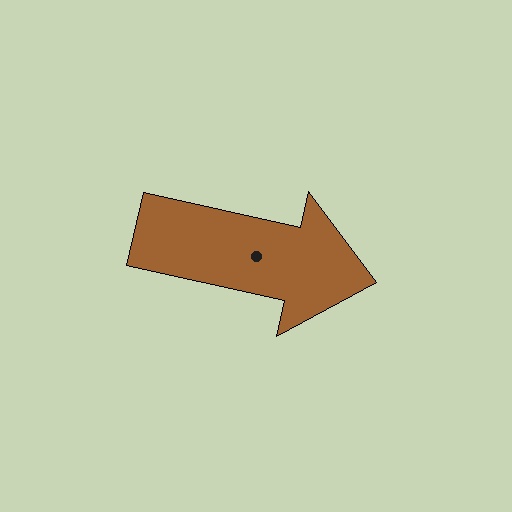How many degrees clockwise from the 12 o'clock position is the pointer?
Approximately 102 degrees.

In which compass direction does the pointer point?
East.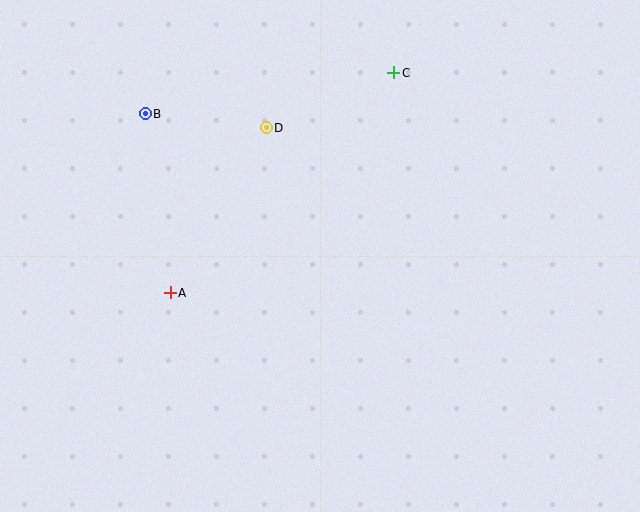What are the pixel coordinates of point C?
Point C is at (394, 73).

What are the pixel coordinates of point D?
Point D is at (266, 128).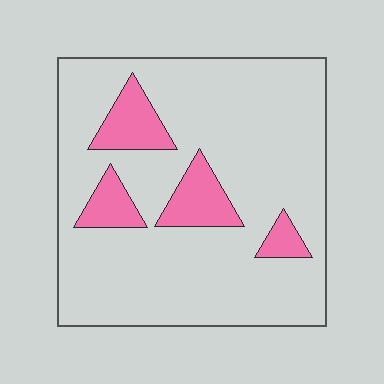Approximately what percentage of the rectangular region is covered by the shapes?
Approximately 15%.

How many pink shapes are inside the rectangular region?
4.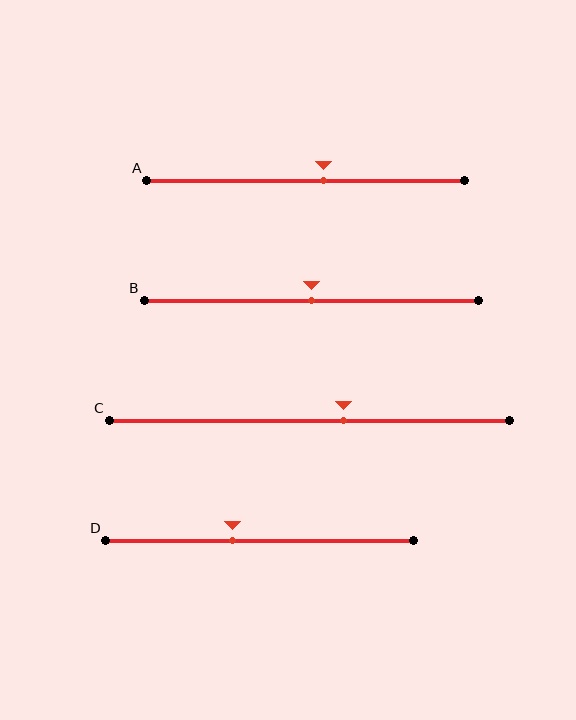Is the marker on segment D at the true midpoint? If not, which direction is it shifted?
No, the marker on segment D is shifted to the left by about 9% of the segment length.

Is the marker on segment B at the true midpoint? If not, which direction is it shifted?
Yes, the marker on segment B is at the true midpoint.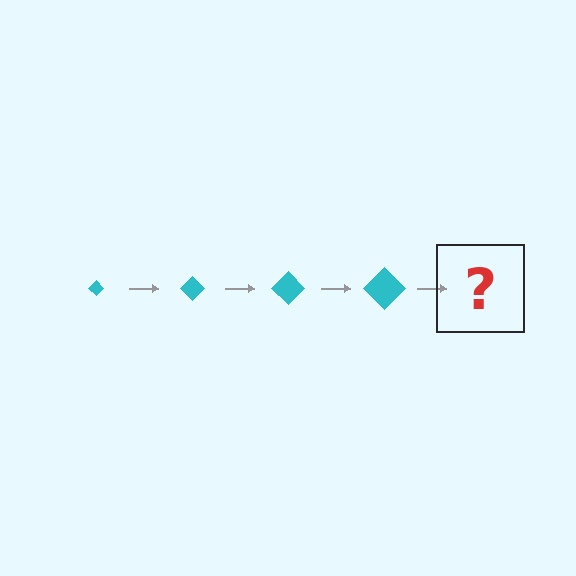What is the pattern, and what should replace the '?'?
The pattern is that the diamond gets progressively larger each step. The '?' should be a cyan diamond, larger than the previous one.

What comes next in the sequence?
The next element should be a cyan diamond, larger than the previous one.